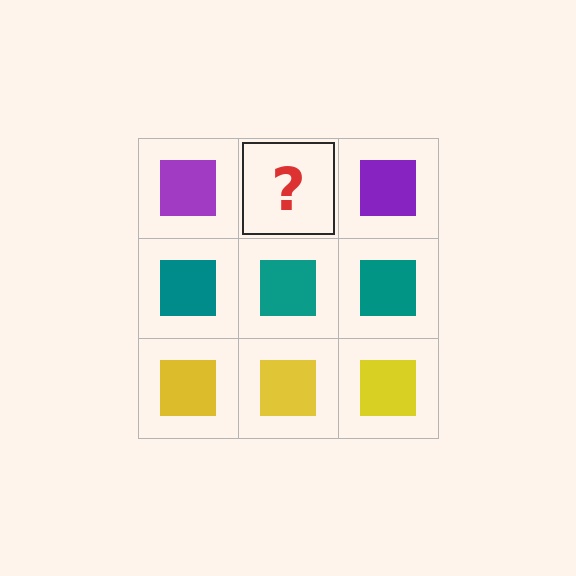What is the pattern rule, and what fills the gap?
The rule is that each row has a consistent color. The gap should be filled with a purple square.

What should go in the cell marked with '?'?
The missing cell should contain a purple square.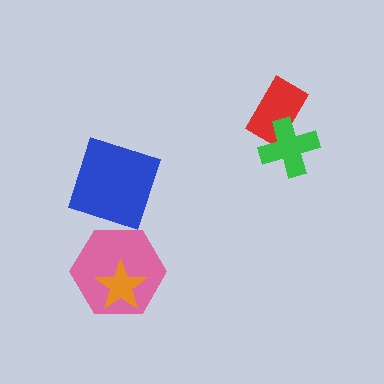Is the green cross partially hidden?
No, no other shape covers it.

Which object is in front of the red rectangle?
The green cross is in front of the red rectangle.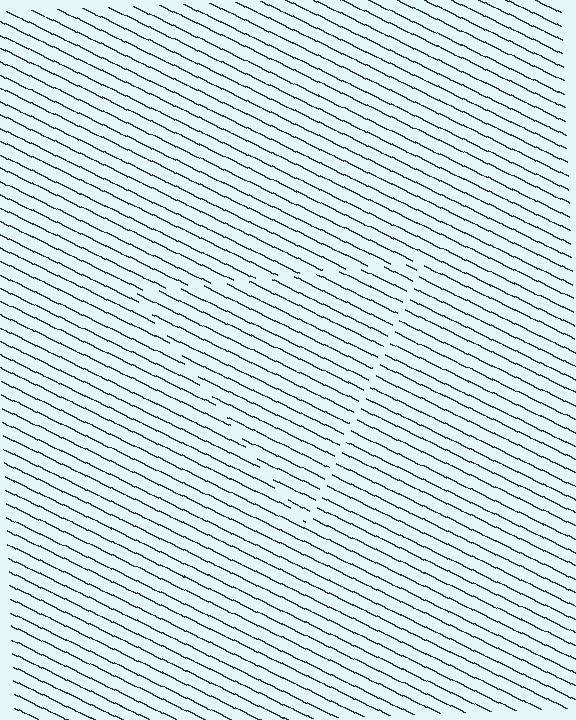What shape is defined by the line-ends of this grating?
An illusory triangle. The interior of the shape contains the same grating, shifted by half a period — the contour is defined by the phase discontinuity where line-ends from the inner and outer gratings abut.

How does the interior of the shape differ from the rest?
The interior of the shape contains the same grating, shifted by half a period — the contour is defined by the phase discontinuity where line-ends from the inner and outer gratings abut.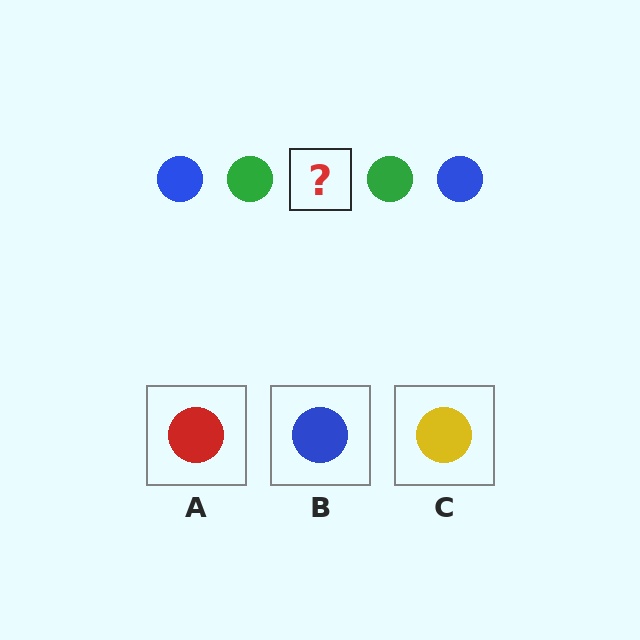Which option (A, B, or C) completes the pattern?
B.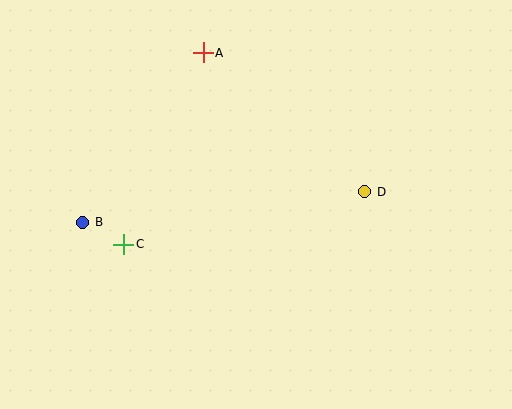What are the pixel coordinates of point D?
Point D is at (365, 192).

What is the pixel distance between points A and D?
The distance between A and D is 213 pixels.